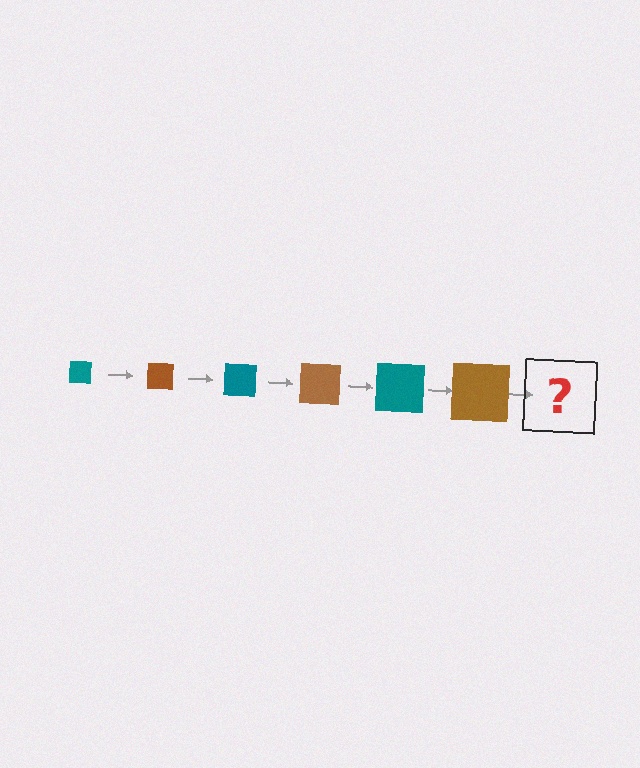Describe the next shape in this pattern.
It should be a teal square, larger than the previous one.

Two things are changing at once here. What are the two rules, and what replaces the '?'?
The two rules are that the square grows larger each step and the color cycles through teal and brown. The '?' should be a teal square, larger than the previous one.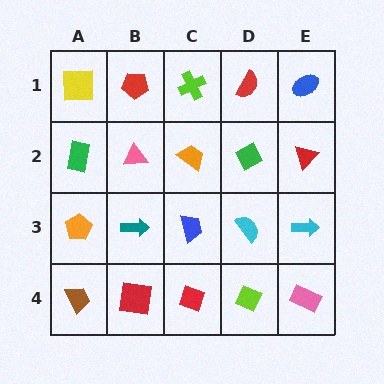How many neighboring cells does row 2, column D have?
4.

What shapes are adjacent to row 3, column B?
A pink triangle (row 2, column B), a red square (row 4, column B), an orange pentagon (row 3, column A), a blue trapezoid (row 3, column C).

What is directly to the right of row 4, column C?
A lime diamond.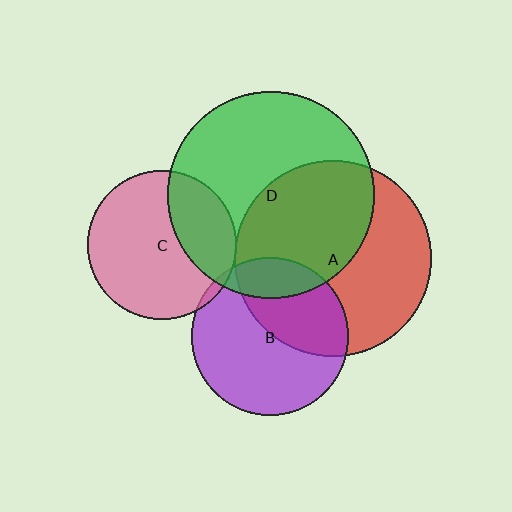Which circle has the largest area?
Circle D (green).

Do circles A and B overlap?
Yes.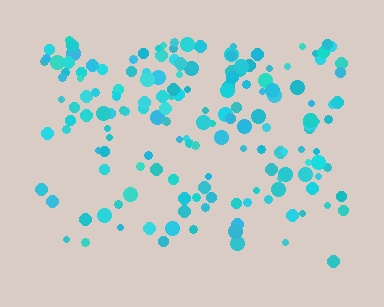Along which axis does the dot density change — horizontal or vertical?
Vertical.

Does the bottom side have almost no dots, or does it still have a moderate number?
Still a moderate number, just noticeably fewer than the top.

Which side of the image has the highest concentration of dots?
The top.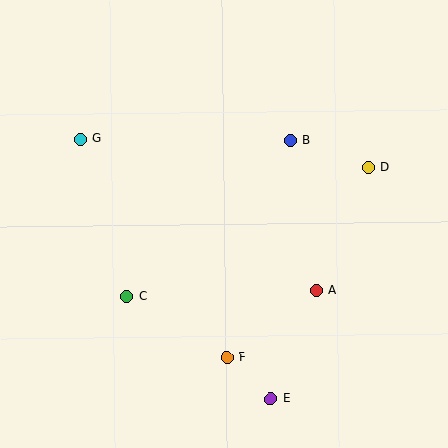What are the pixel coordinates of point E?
Point E is at (271, 399).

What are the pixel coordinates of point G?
Point G is at (80, 139).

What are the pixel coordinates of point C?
Point C is at (127, 296).